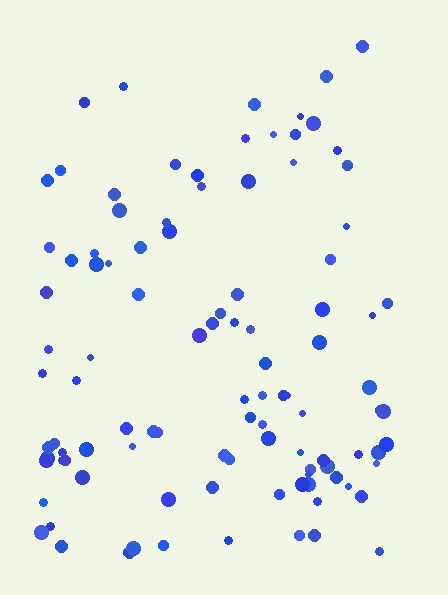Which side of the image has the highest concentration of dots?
The bottom.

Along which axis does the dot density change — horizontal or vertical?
Vertical.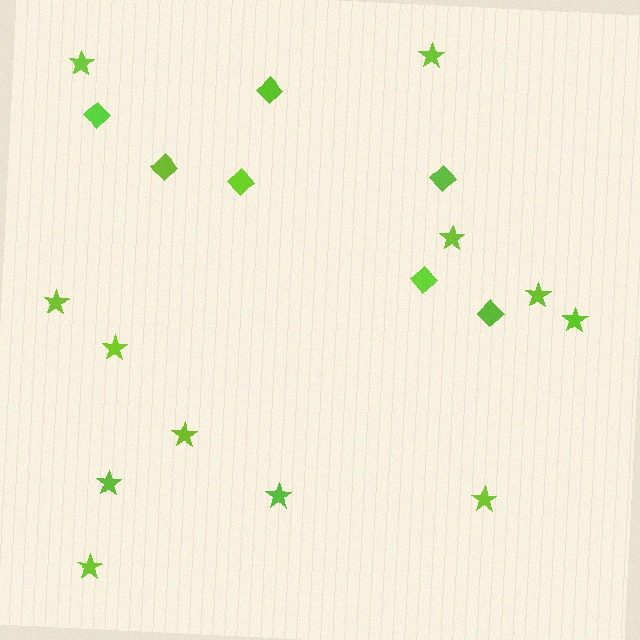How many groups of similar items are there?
There are 2 groups: one group of stars (12) and one group of diamonds (7).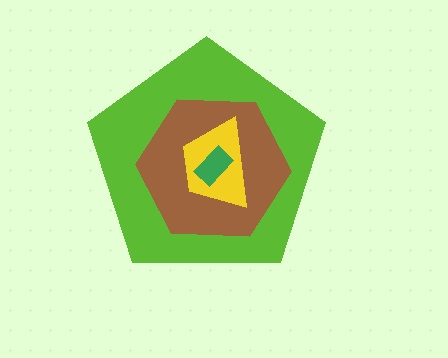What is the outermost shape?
The lime pentagon.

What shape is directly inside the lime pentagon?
The brown hexagon.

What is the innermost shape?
The green rectangle.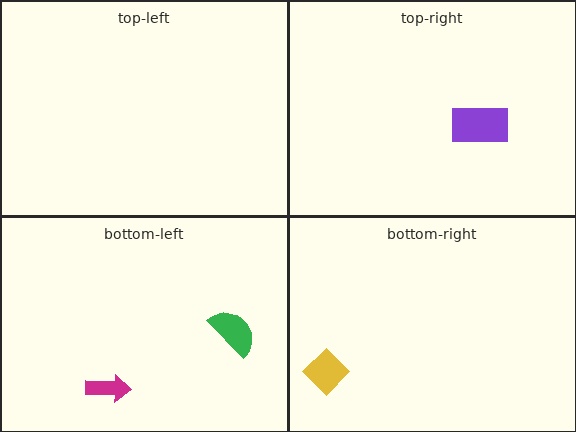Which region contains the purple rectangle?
The top-right region.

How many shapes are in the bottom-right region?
1.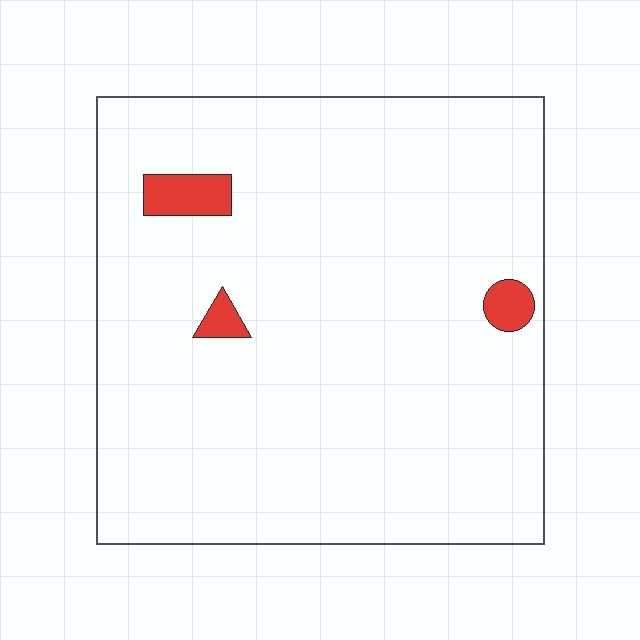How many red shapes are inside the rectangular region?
3.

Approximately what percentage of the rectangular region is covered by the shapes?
Approximately 5%.